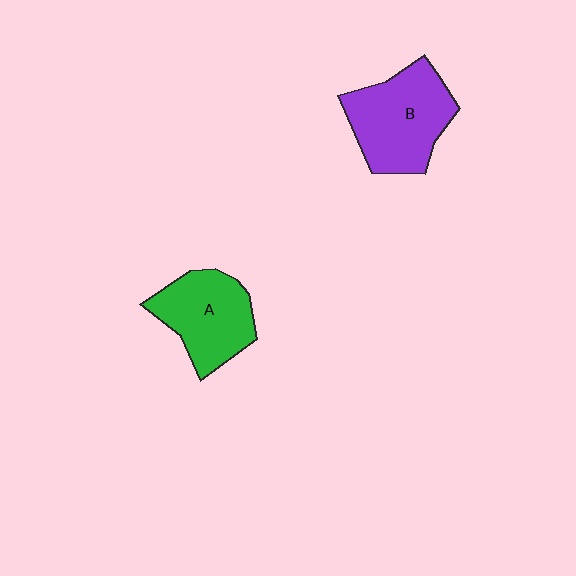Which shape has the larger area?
Shape B (purple).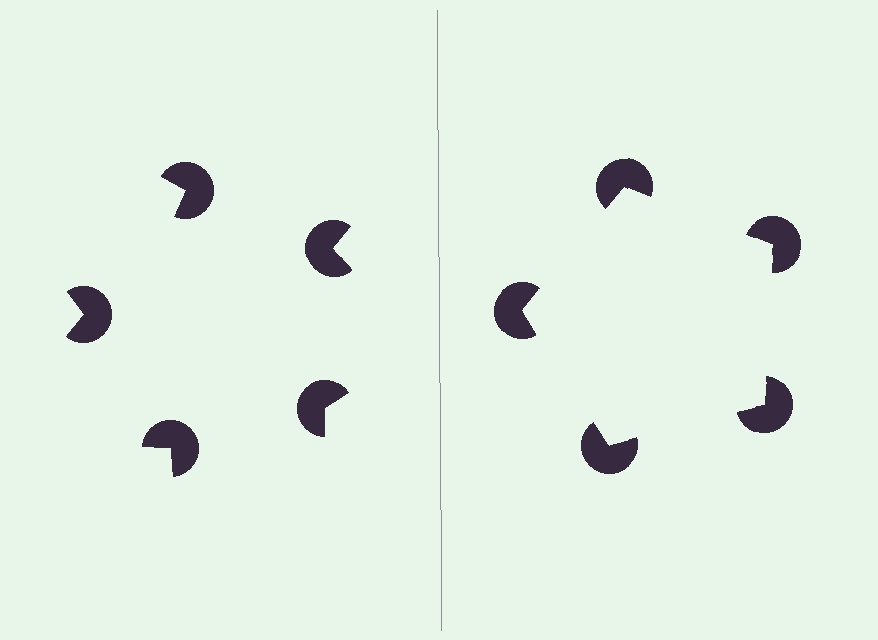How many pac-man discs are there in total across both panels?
10 — 5 on each side.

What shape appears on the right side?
An illusory pentagon.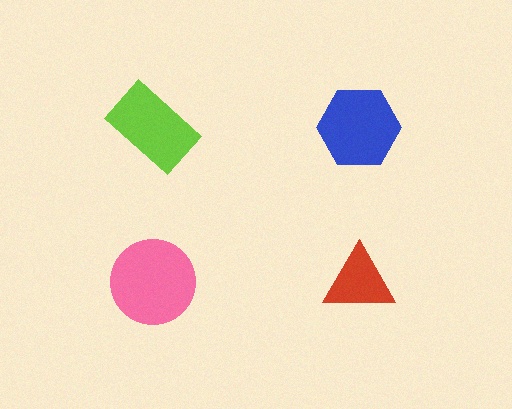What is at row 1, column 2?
A blue hexagon.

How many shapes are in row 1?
2 shapes.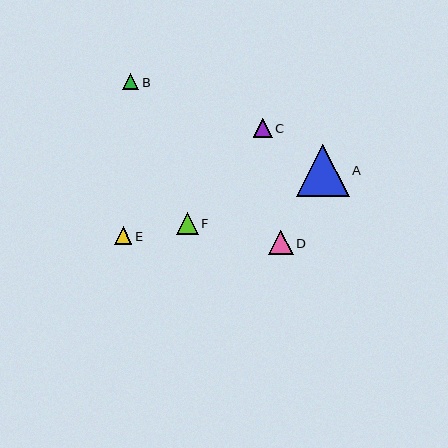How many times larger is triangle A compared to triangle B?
Triangle A is approximately 3.2 times the size of triangle B.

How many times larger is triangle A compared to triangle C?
Triangle A is approximately 2.7 times the size of triangle C.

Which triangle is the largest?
Triangle A is the largest with a size of approximately 52 pixels.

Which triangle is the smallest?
Triangle B is the smallest with a size of approximately 16 pixels.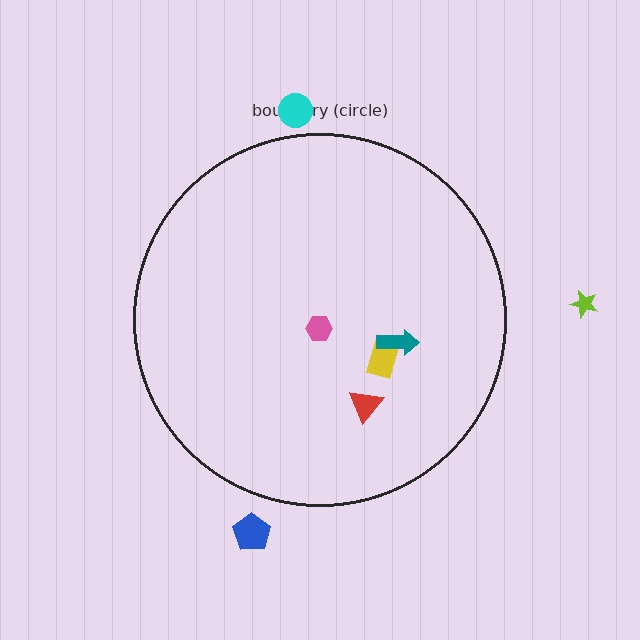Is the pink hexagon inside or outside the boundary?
Inside.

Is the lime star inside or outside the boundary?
Outside.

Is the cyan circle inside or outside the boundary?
Outside.